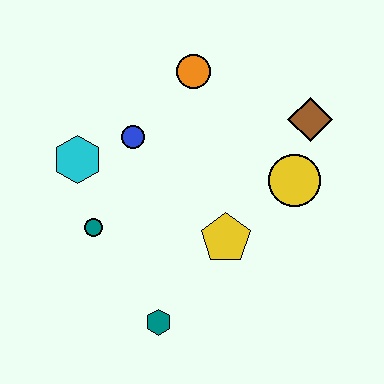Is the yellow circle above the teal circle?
Yes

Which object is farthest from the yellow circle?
The cyan hexagon is farthest from the yellow circle.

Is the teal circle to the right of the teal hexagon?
No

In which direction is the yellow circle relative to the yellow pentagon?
The yellow circle is to the right of the yellow pentagon.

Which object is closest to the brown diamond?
The yellow circle is closest to the brown diamond.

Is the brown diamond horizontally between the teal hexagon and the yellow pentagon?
No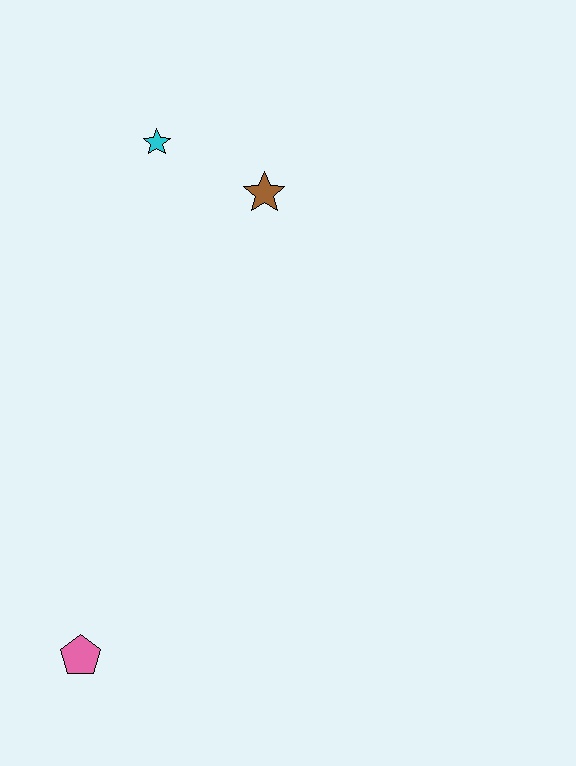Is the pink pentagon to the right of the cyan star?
No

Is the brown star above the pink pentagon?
Yes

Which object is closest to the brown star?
The cyan star is closest to the brown star.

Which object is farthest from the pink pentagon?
The cyan star is farthest from the pink pentagon.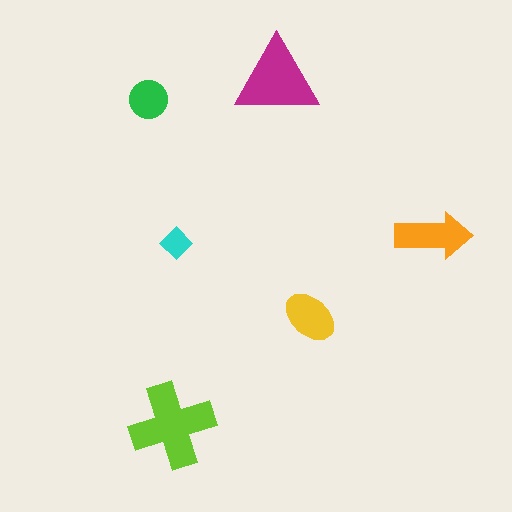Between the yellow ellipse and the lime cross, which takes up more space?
The lime cross.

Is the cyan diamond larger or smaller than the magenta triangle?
Smaller.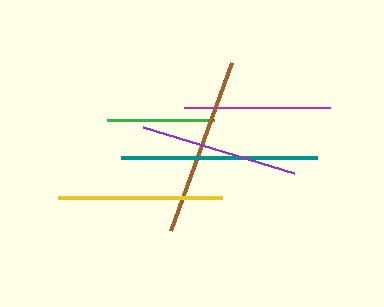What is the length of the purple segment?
The purple segment is approximately 158 pixels long.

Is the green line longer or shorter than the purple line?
The purple line is longer than the green line.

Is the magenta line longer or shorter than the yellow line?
The yellow line is longer than the magenta line.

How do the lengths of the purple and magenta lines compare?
The purple and magenta lines are approximately the same length.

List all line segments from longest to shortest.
From longest to shortest: teal, brown, yellow, purple, magenta, green.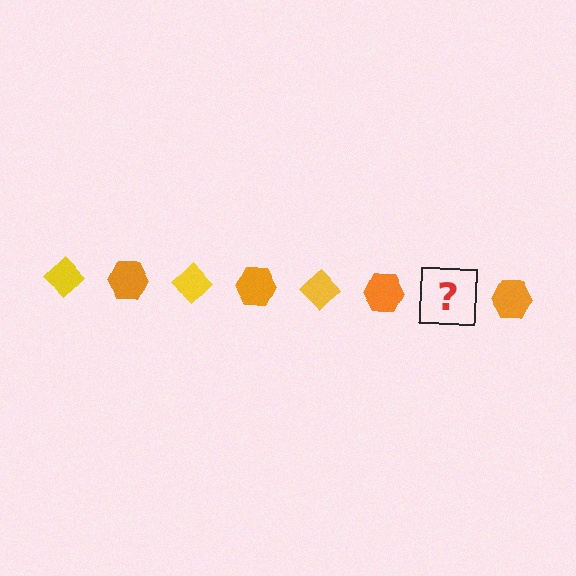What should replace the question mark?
The question mark should be replaced with a yellow diamond.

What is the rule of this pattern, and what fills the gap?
The rule is that the pattern alternates between yellow diamond and orange hexagon. The gap should be filled with a yellow diamond.